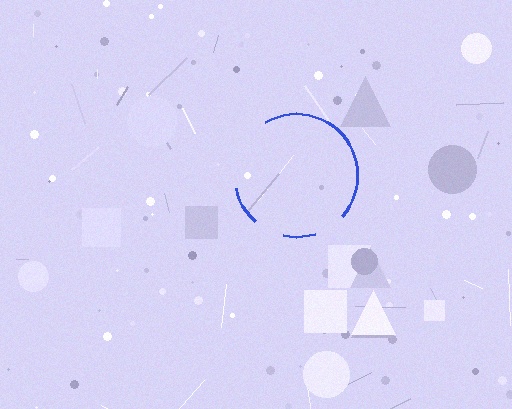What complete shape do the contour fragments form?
The contour fragments form a circle.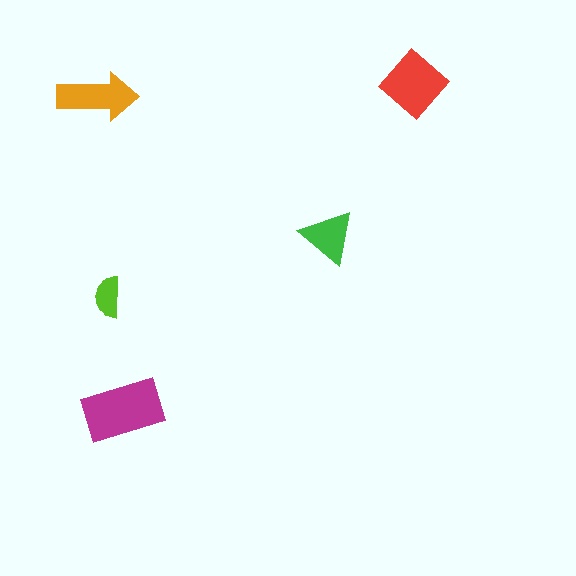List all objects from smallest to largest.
The lime semicircle, the green triangle, the orange arrow, the red diamond, the magenta rectangle.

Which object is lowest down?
The magenta rectangle is bottommost.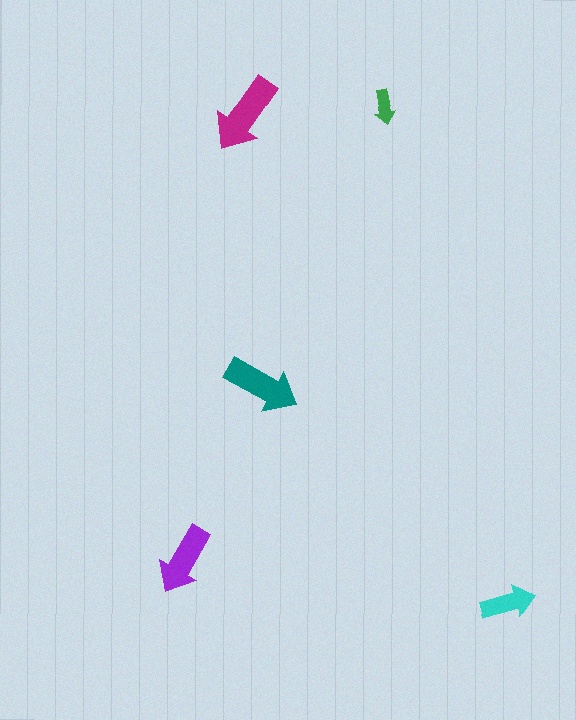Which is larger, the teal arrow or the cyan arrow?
The teal one.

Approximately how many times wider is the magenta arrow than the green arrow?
About 2.5 times wider.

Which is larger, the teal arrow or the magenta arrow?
The magenta one.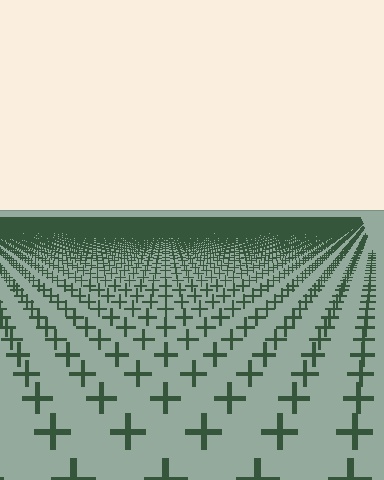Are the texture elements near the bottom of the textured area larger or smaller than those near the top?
Larger. Near the bottom, elements are closer to the viewer and appear at a bigger on-screen size.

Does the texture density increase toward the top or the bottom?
Density increases toward the top.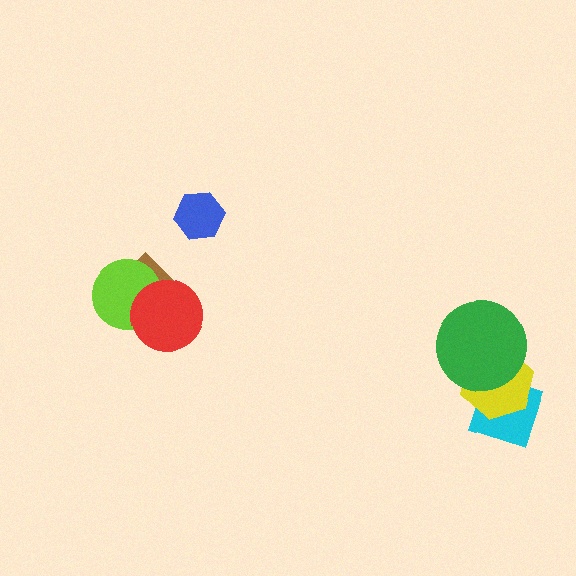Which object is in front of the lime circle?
The red circle is in front of the lime circle.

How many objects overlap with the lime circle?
2 objects overlap with the lime circle.